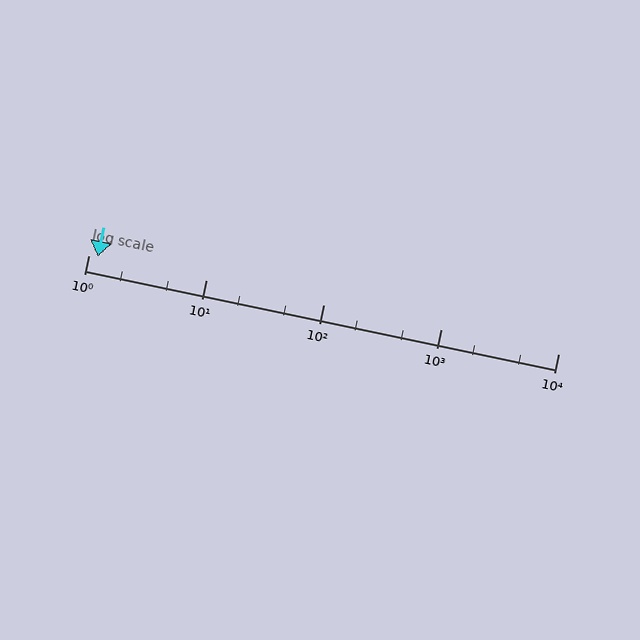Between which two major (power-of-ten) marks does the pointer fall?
The pointer is between 1 and 10.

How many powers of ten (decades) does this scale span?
The scale spans 4 decades, from 1 to 10000.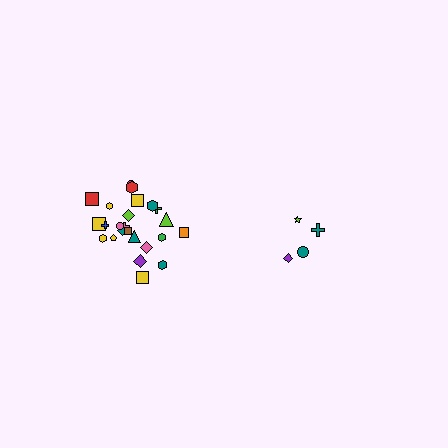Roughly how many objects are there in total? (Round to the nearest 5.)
Roughly 30 objects in total.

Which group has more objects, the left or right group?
The left group.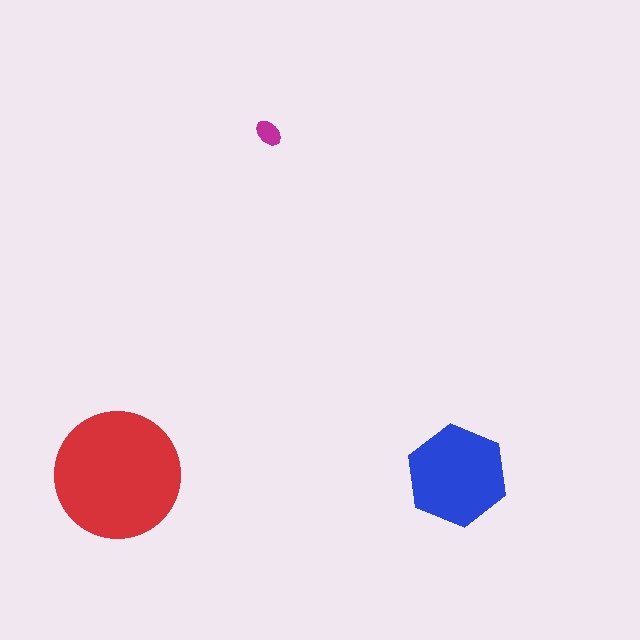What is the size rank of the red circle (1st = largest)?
1st.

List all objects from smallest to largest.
The magenta ellipse, the blue hexagon, the red circle.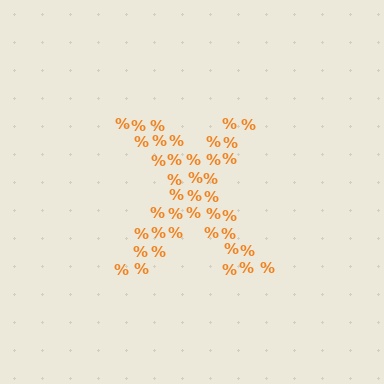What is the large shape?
The large shape is the letter X.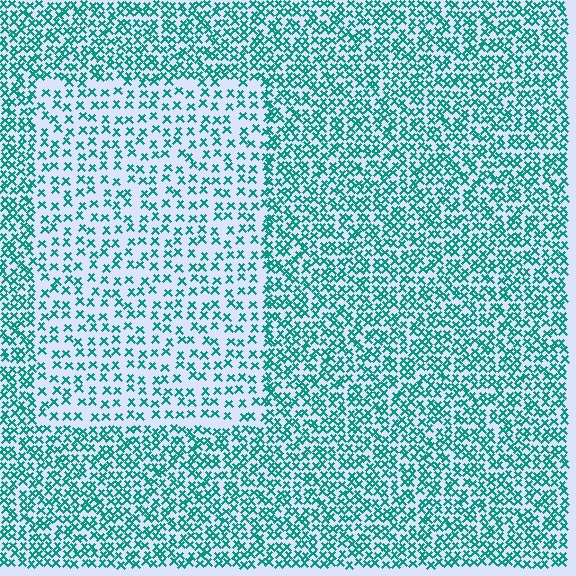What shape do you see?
I see a rectangle.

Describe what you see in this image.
The image contains small teal elements arranged at two different densities. A rectangle-shaped region is visible where the elements are less densely packed than the surrounding area.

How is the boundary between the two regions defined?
The boundary is defined by a change in element density (approximately 1.9x ratio). All elements are the same color, size, and shape.